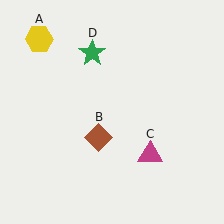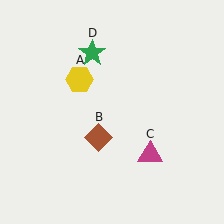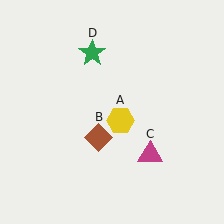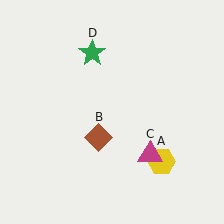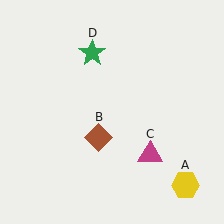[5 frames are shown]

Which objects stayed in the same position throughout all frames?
Brown diamond (object B) and magenta triangle (object C) and green star (object D) remained stationary.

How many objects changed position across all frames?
1 object changed position: yellow hexagon (object A).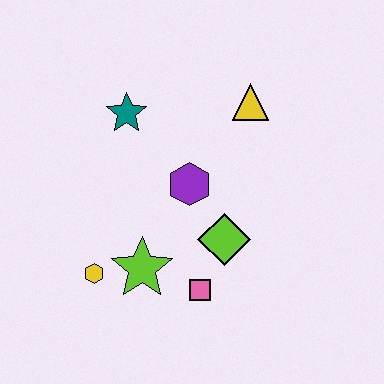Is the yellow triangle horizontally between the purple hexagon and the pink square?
No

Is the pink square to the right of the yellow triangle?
No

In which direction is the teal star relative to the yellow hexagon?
The teal star is above the yellow hexagon.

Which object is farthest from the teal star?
The pink square is farthest from the teal star.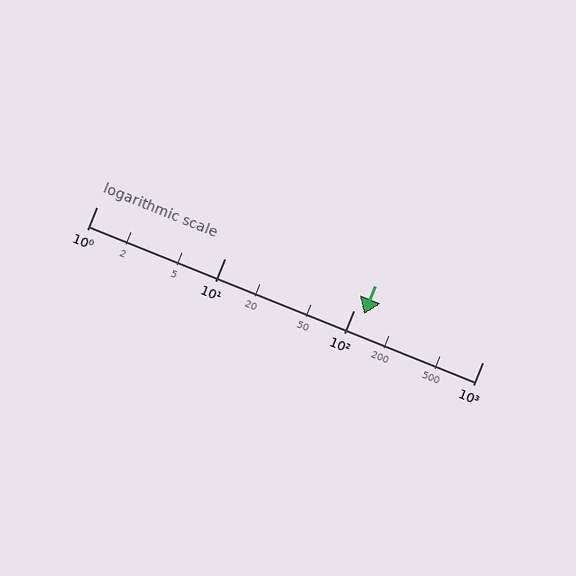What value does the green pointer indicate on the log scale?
The pointer indicates approximately 120.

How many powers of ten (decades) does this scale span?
The scale spans 3 decades, from 1 to 1000.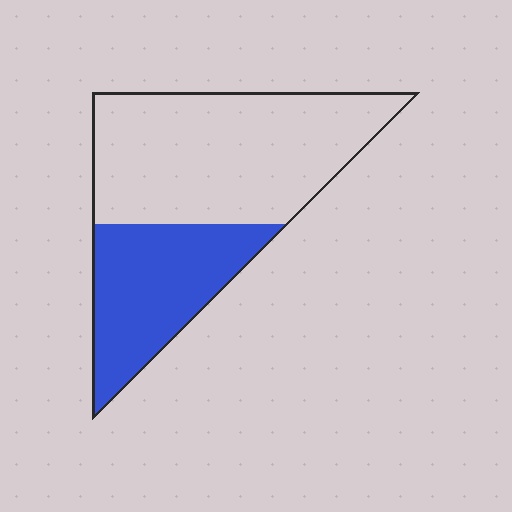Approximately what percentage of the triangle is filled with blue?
Approximately 35%.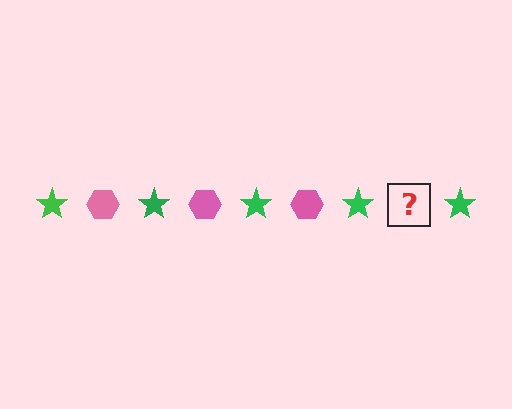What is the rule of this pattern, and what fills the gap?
The rule is that the pattern alternates between green star and pink hexagon. The gap should be filled with a pink hexagon.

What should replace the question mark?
The question mark should be replaced with a pink hexagon.